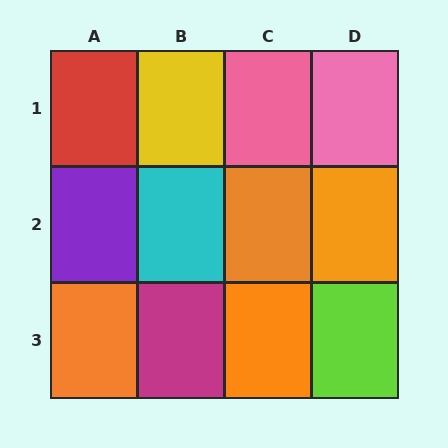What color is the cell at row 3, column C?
Orange.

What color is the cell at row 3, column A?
Orange.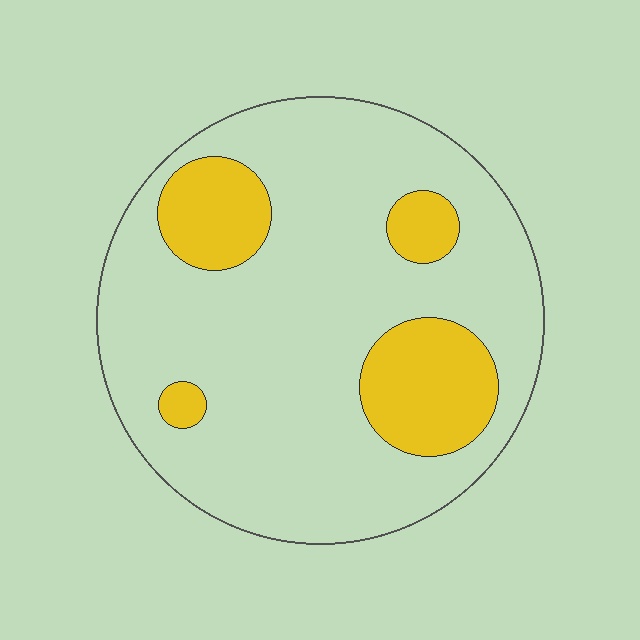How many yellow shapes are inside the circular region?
4.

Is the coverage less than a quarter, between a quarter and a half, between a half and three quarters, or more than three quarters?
Less than a quarter.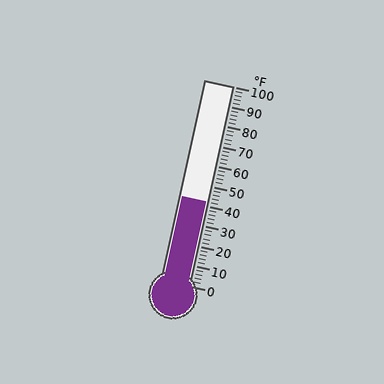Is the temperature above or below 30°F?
The temperature is above 30°F.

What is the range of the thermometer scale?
The thermometer scale ranges from 0°F to 100°F.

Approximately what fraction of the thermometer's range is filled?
The thermometer is filled to approximately 40% of its range.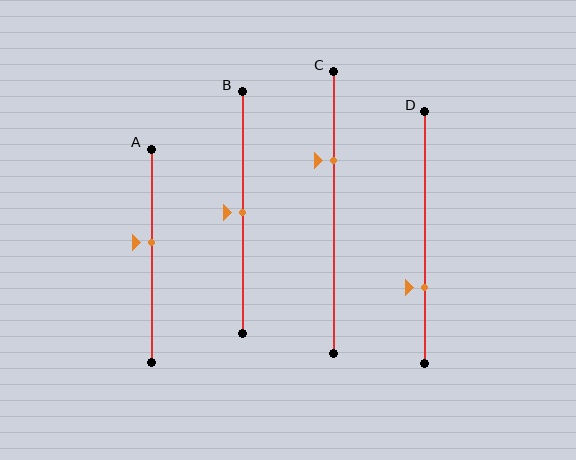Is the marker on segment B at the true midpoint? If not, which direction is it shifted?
Yes, the marker on segment B is at the true midpoint.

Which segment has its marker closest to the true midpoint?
Segment B has its marker closest to the true midpoint.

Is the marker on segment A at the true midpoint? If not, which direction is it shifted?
No, the marker on segment A is shifted upward by about 6% of the segment length.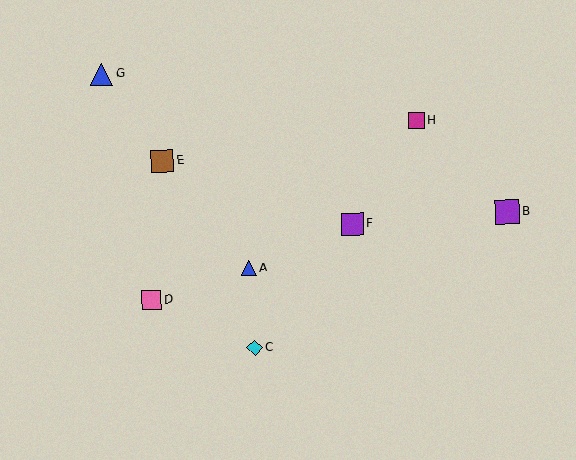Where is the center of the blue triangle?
The center of the blue triangle is at (249, 268).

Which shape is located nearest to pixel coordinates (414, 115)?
The magenta square (labeled H) at (416, 121) is nearest to that location.